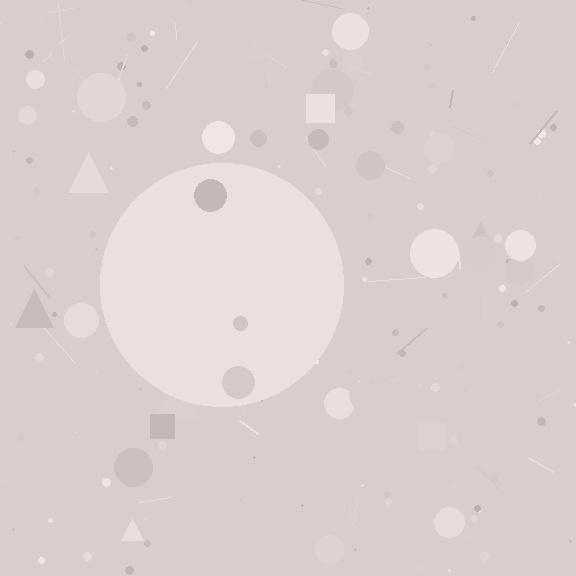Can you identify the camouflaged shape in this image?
The camouflaged shape is a circle.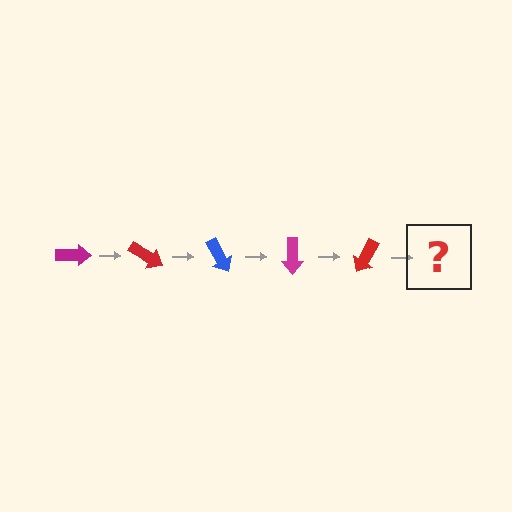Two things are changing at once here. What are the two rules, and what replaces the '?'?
The two rules are that it rotates 30 degrees each step and the color cycles through magenta, red, and blue. The '?' should be a blue arrow, rotated 150 degrees from the start.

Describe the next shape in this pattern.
It should be a blue arrow, rotated 150 degrees from the start.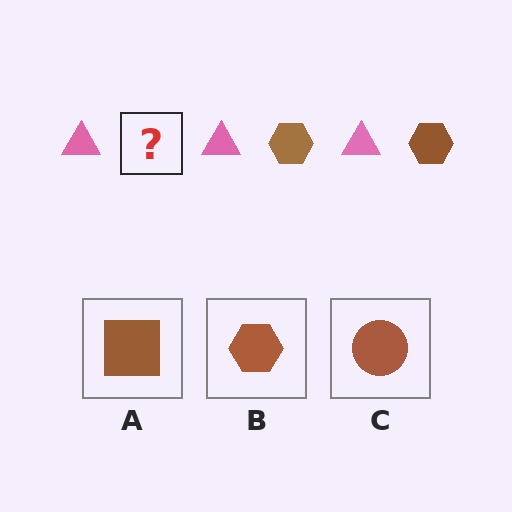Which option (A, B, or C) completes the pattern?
B.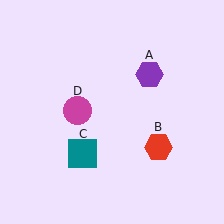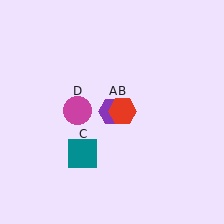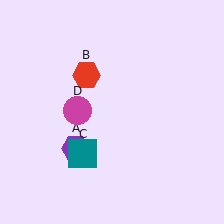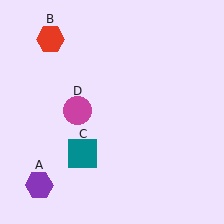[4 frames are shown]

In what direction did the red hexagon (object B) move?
The red hexagon (object B) moved up and to the left.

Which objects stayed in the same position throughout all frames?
Teal square (object C) and magenta circle (object D) remained stationary.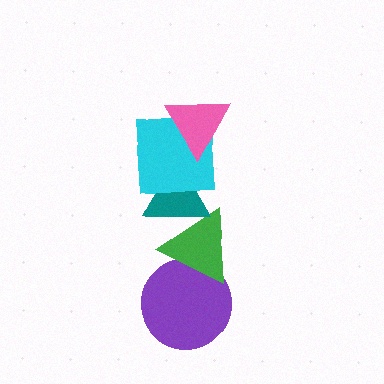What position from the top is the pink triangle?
The pink triangle is 1st from the top.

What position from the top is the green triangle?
The green triangle is 4th from the top.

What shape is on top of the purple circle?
The green triangle is on top of the purple circle.